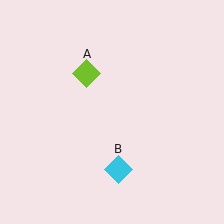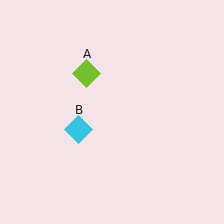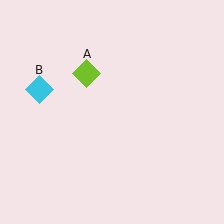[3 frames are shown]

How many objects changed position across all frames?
1 object changed position: cyan diamond (object B).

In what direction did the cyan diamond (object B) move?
The cyan diamond (object B) moved up and to the left.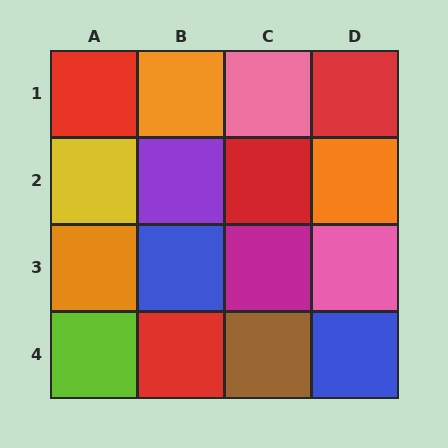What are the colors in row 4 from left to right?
Lime, red, brown, blue.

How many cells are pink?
2 cells are pink.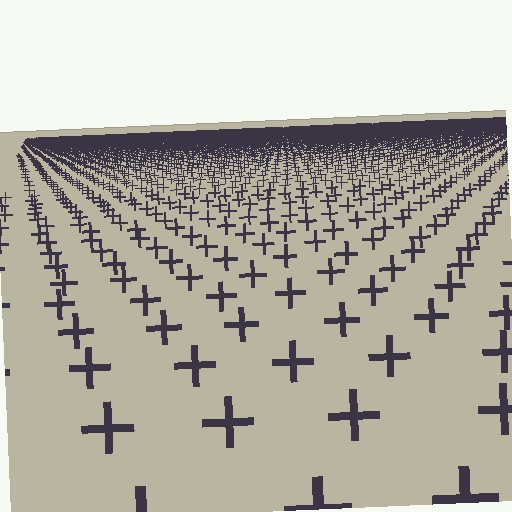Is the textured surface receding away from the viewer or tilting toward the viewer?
The surface is receding away from the viewer. Texture elements get smaller and denser toward the top.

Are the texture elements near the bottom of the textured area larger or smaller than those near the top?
Larger. Near the bottom, elements are closer to the viewer and appear at a bigger on-screen size.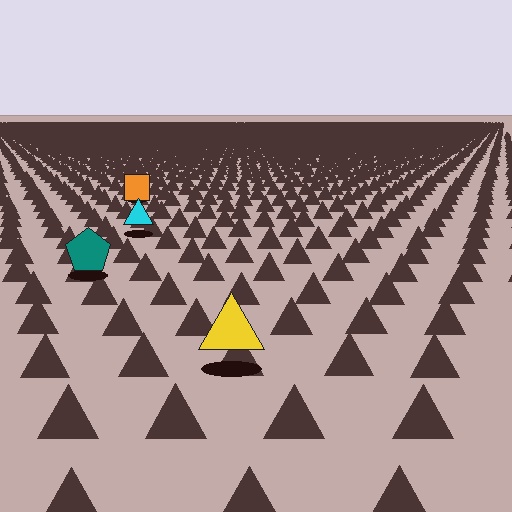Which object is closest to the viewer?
The yellow triangle is closest. The texture marks near it are larger and more spread out.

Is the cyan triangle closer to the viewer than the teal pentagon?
No. The teal pentagon is closer — you can tell from the texture gradient: the ground texture is coarser near it.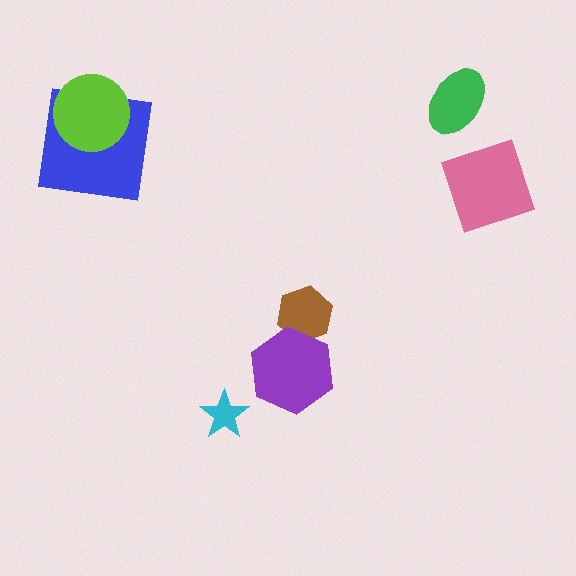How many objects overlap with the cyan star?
0 objects overlap with the cyan star.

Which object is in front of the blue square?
The lime circle is in front of the blue square.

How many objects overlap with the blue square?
1 object overlaps with the blue square.